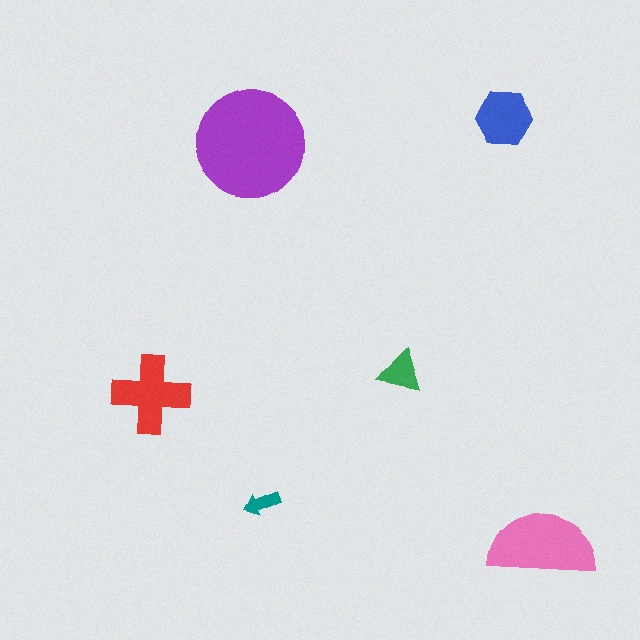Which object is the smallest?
The teal arrow.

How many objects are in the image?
There are 6 objects in the image.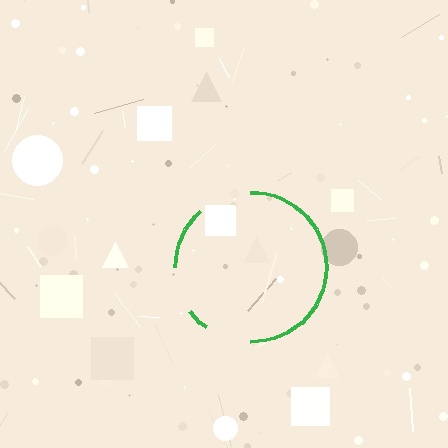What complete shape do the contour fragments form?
The contour fragments form a circle.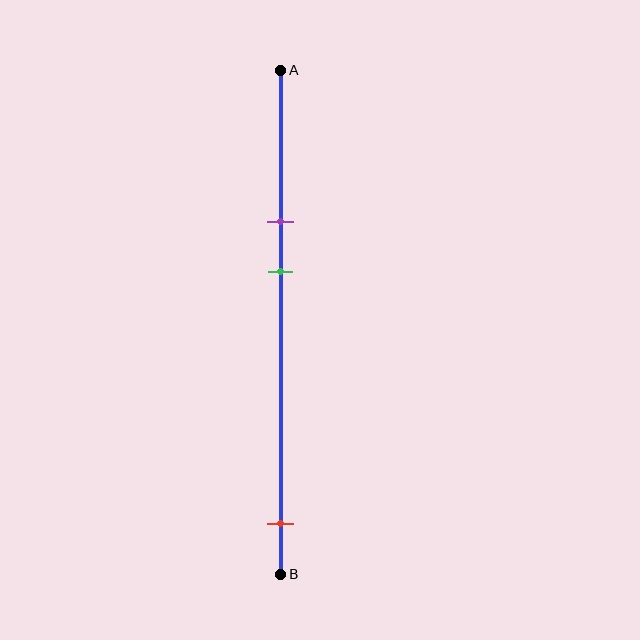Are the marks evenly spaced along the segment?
No, the marks are not evenly spaced.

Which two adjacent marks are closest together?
The purple and green marks are the closest adjacent pair.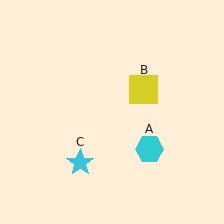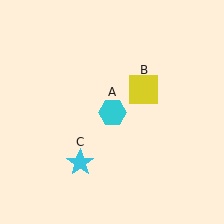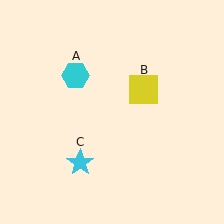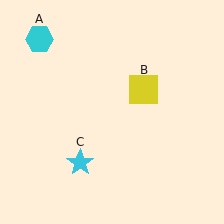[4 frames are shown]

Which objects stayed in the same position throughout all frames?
Yellow square (object B) and cyan star (object C) remained stationary.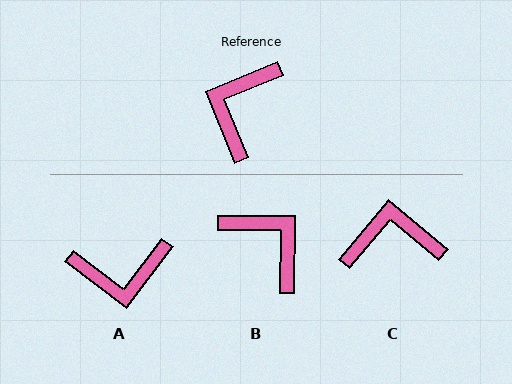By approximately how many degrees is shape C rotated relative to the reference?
Approximately 62 degrees clockwise.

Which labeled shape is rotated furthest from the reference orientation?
A, about 121 degrees away.